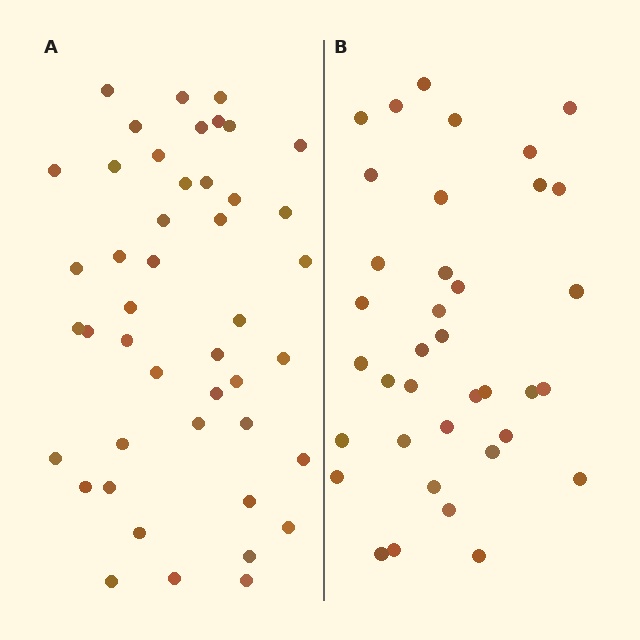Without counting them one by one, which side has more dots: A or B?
Region A (the left region) has more dots.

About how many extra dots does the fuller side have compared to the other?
Region A has roughly 8 or so more dots than region B.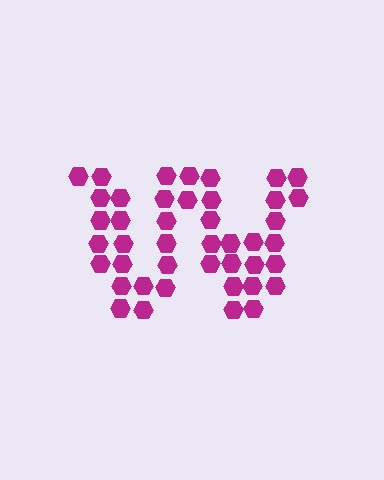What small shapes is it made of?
It is made of small hexagons.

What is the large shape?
The large shape is the letter W.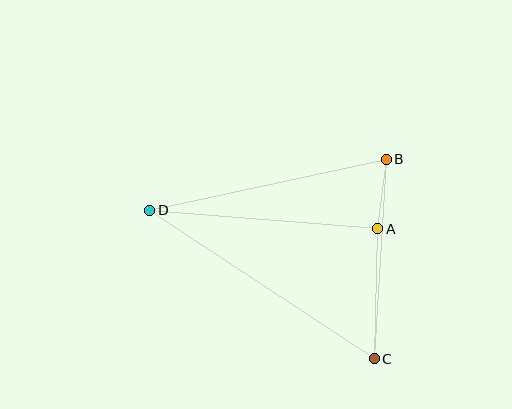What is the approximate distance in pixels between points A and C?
The distance between A and C is approximately 130 pixels.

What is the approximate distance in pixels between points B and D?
The distance between B and D is approximately 242 pixels.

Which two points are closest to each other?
Points A and B are closest to each other.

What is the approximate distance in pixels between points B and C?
The distance between B and C is approximately 199 pixels.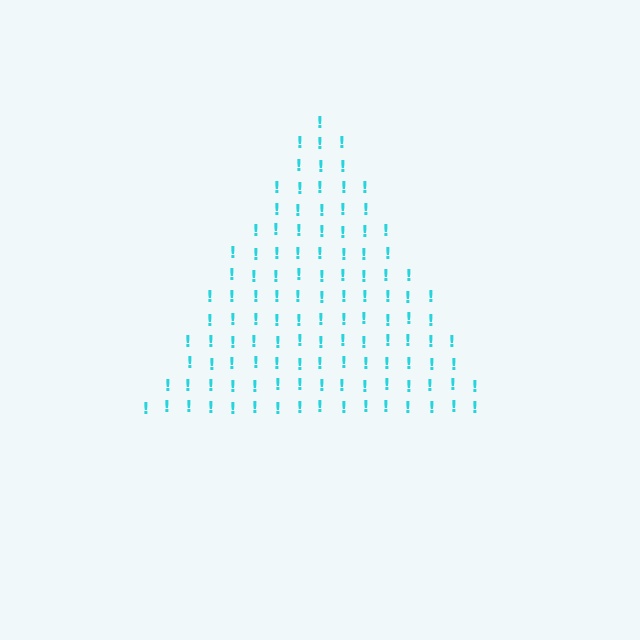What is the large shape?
The large shape is a triangle.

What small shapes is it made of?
It is made of small exclamation marks.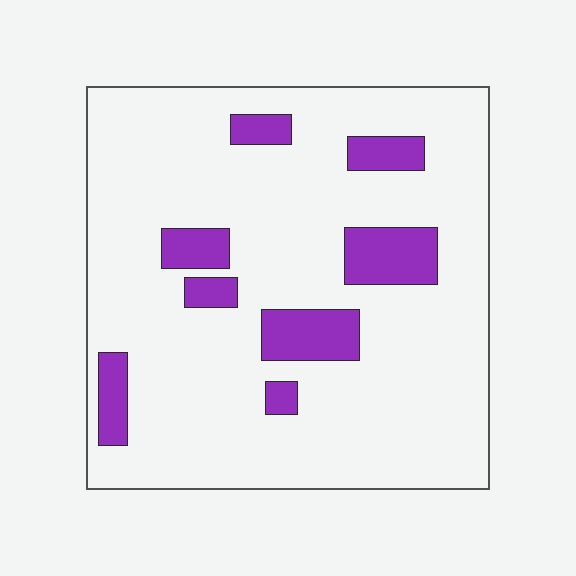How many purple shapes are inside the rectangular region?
8.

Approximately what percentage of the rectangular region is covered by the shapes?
Approximately 15%.